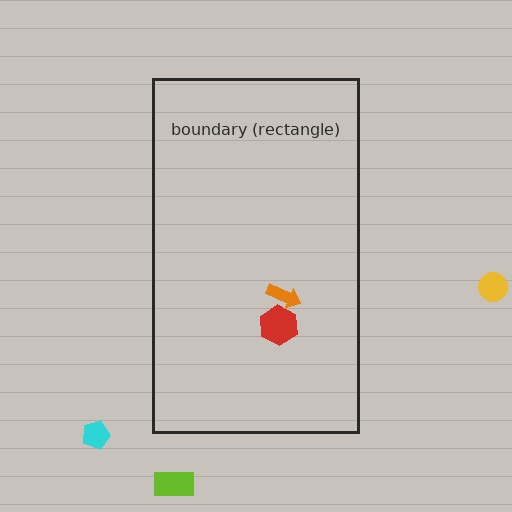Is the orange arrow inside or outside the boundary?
Inside.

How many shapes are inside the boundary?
2 inside, 3 outside.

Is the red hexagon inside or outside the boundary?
Inside.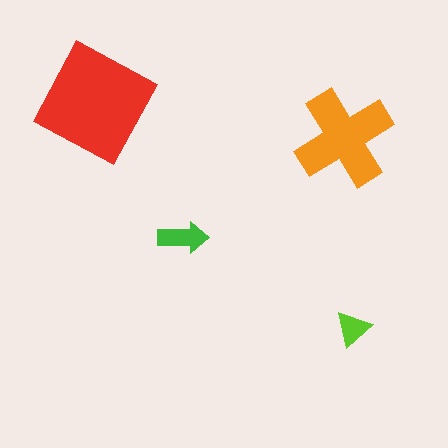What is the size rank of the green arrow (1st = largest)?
3rd.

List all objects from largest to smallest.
The red diamond, the orange cross, the green arrow, the lime triangle.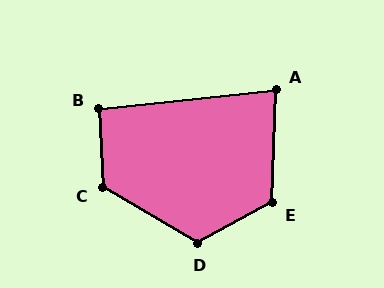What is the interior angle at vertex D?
Approximately 121 degrees (obtuse).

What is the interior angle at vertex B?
Approximately 93 degrees (approximately right).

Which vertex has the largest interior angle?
C, at approximately 123 degrees.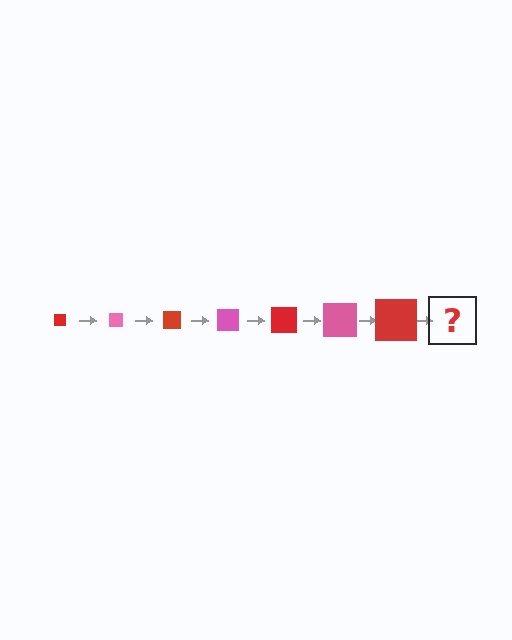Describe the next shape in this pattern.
It should be a pink square, larger than the previous one.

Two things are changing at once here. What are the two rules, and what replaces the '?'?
The two rules are that the square grows larger each step and the color cycles through red and pink. The '?' should be a pink square, larger than the previous one.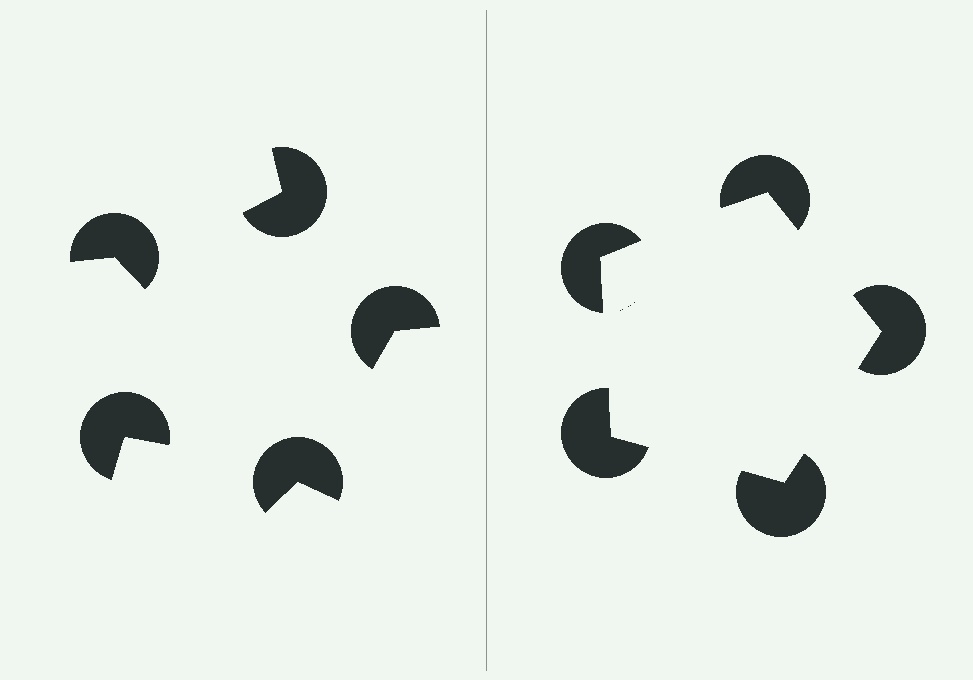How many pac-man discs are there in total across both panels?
10 — 5 on each side.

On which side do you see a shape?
An illusory pentagon appears on the right side. On the left side the wedge cuts are rotated, so no coherent shape forms.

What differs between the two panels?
The pac-man discs are positioned identically on both sides; only the wedge orientations differ. On the right they align to a pentagon; on the left they are misaligned.